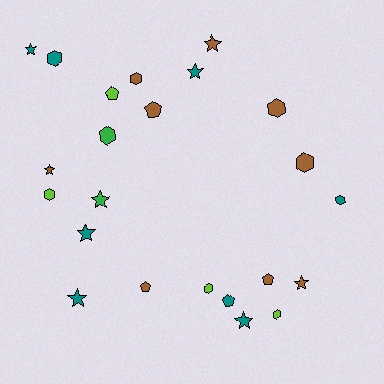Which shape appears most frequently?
Star, with 9 objects.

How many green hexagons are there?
There is 1 green hexagon.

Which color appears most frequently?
Brown, with 9 objects.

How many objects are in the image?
There are 23 objects.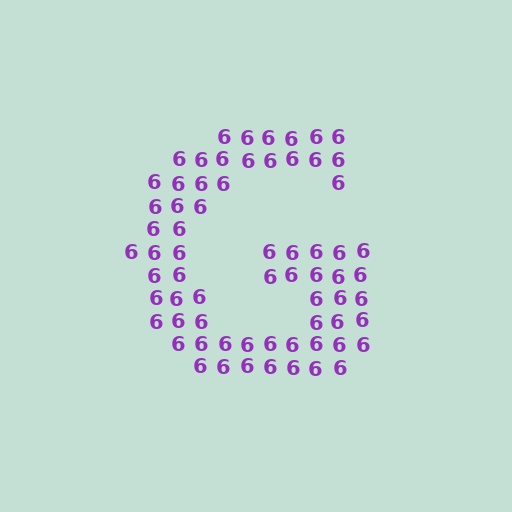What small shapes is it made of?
It is made of small digit 6's.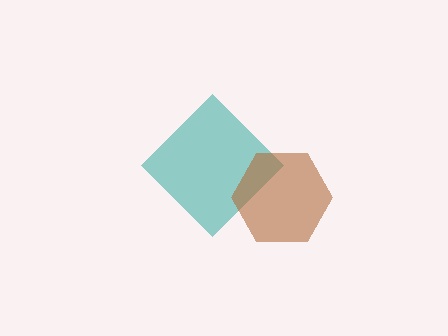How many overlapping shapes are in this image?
There are 2 overlapping shapes in the image.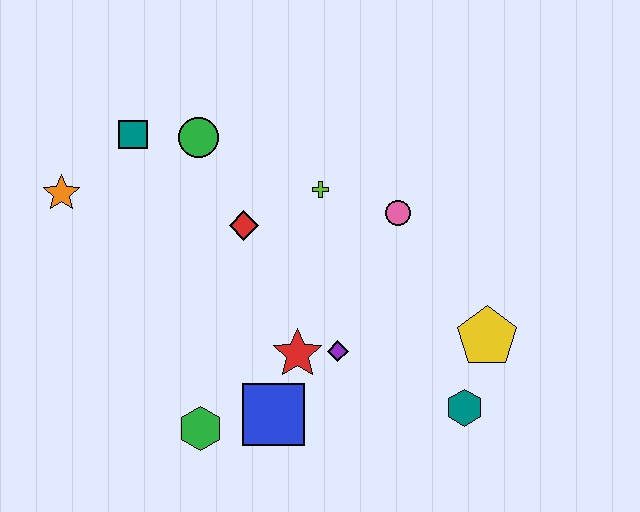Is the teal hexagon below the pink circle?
Yes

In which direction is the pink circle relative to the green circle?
The pink circle is to the right of the green circle.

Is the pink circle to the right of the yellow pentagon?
No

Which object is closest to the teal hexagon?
The yellow pentagon is closest to the teal hexagon.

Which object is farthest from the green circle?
The teal hexagon is farthest from the green circle.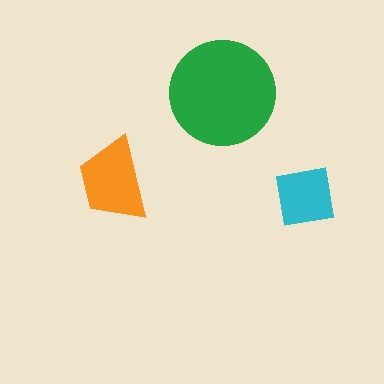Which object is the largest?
The green circle.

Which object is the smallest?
The cyan square.